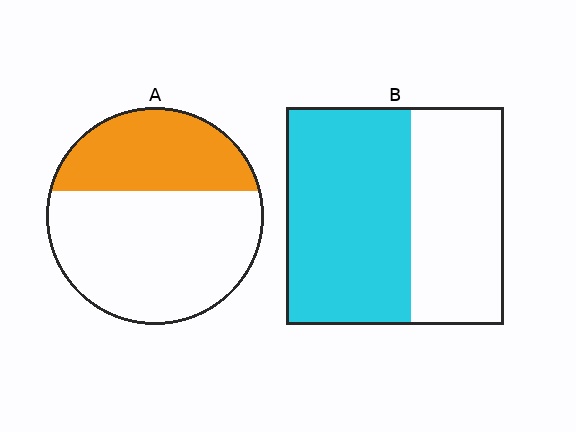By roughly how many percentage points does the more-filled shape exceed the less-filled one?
By roughly 20 percentage points (B over A).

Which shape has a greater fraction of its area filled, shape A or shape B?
Shape B.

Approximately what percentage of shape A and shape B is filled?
A is approximately 35% and B is approximately 55%.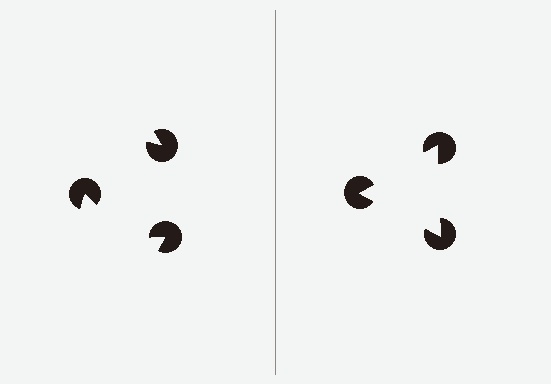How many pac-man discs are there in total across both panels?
6 — 3 on each side.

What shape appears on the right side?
An illusory triangle.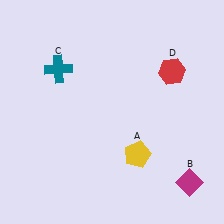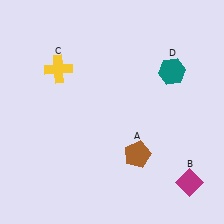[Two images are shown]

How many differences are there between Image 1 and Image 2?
There are 3 differences between the two images.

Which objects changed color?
A changed from yellow to brown. C changed from teal to yellow. D changed from red to teal.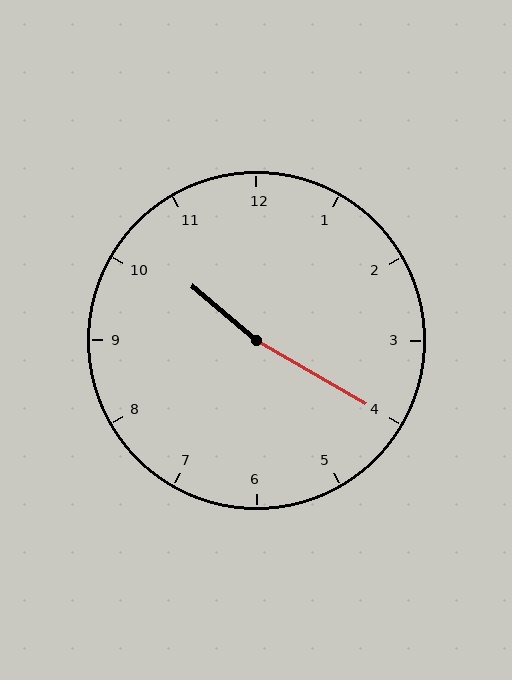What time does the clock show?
10:20.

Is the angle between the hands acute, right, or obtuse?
It is obtuse.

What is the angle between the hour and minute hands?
Approximately 170 degrees.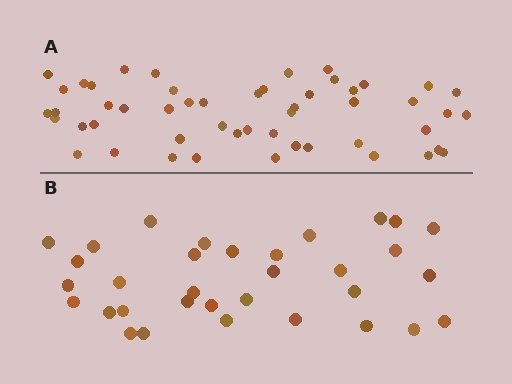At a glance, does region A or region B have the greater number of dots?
Region A (the top region) has more dots.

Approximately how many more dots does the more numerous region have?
Region A has approximately 20 more dots than region B.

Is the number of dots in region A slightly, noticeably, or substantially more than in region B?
Region A has substantially more. The ratio is roughly 1.5 to 1.